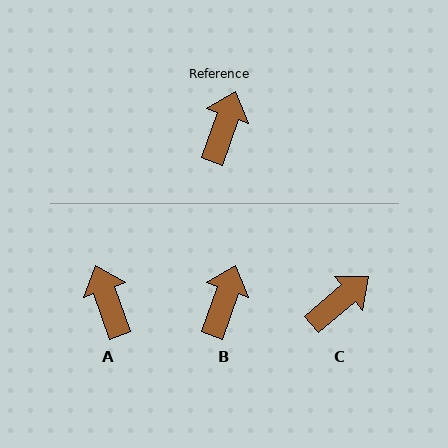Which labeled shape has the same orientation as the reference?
B.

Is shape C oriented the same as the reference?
No, it is off by about 31 degrees.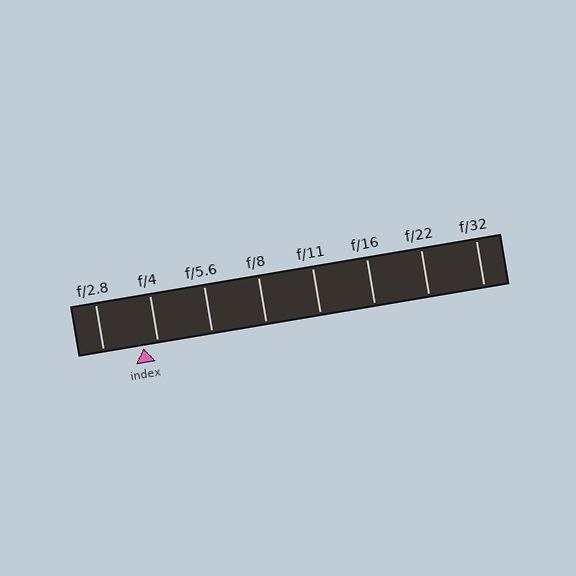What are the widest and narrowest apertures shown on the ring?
The widest aperture shown is f/2.8 and the narrowest is f/32.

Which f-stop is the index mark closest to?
The index mark is closest to f/4.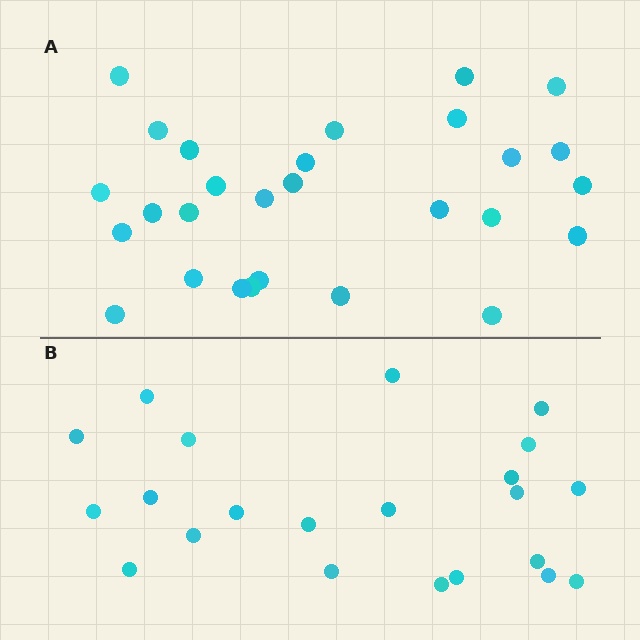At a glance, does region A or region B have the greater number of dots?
Region A (the top region) has more dots.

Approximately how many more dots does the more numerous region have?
Region A has about 6 more dots than region B.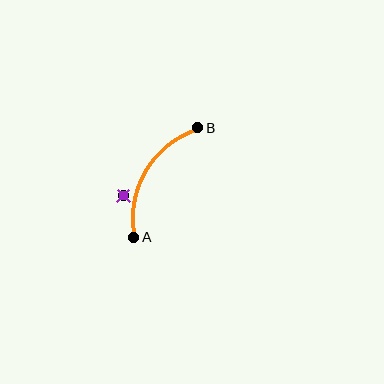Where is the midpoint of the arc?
The arc midpoint is the point on the curve farthest from the straight line joining A and B. It sits to the left of that line.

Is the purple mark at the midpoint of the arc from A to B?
No — the purple mark does not lie on the arc at all. It sits slightly outside the curve.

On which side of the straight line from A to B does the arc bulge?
The arc bulges to the left of the straight line connecting A and B.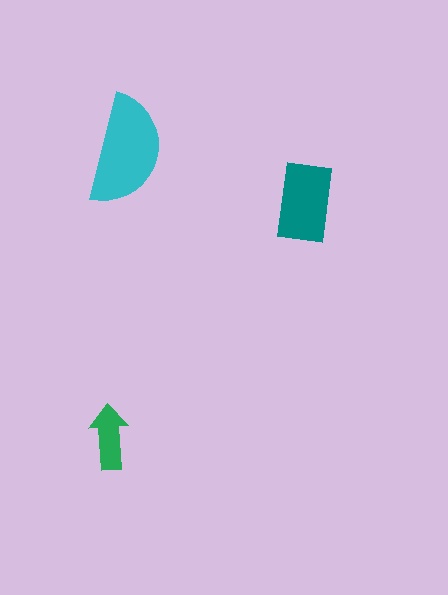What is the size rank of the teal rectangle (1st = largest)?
2nd.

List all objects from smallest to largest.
The green arrow, the teal rectangle, the cyan semicircle.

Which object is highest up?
The cyan semicircle is topmost.